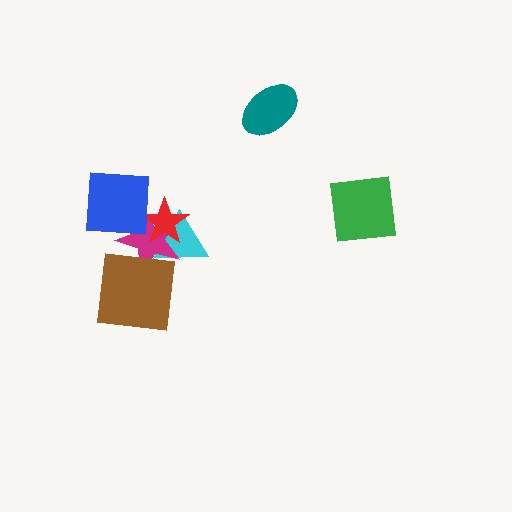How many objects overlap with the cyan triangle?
2 objects overlap with the cyan triangle.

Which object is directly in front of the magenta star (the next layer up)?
The red star is directly in front of the magenta star.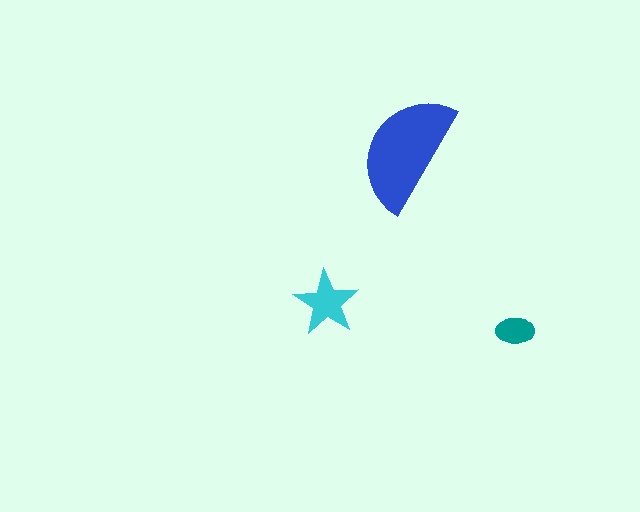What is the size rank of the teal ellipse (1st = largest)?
3rd.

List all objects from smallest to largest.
The teal ellipse, the cyan star, the blue semicircle.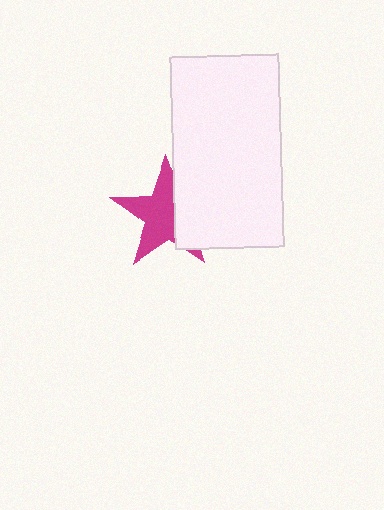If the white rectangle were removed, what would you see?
You would see the complete magenta star.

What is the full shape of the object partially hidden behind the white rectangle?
The partially hidden object is a magenta star.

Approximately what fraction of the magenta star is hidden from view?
Roughly 36% of the magenta star is hidden behind the white rectangle.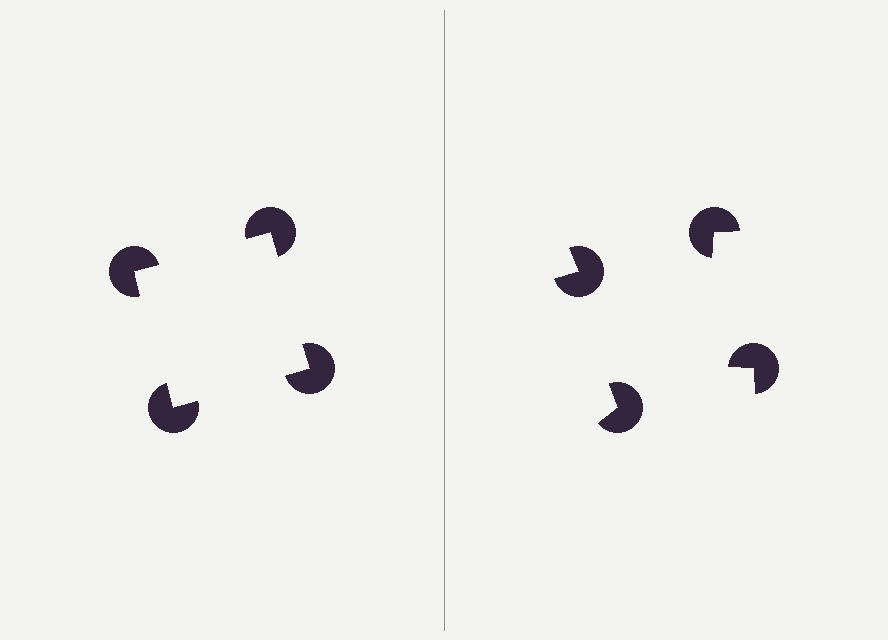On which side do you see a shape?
An illusory square appears on the left side. On the right side the wedge cuts are rotated, so no coherent shape forms.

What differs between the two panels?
The pac-man discs are positioned identically on both sides; only the wedge orientations differ. On the left they align to a square; on the right they are misaligned.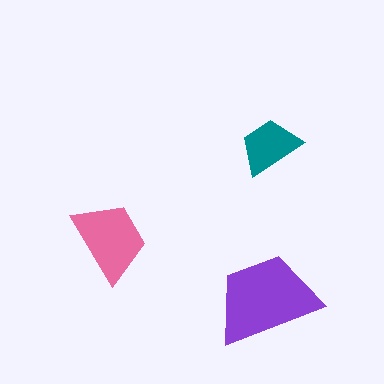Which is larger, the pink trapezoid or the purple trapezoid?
The purple one.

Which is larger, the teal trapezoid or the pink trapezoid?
The pink one.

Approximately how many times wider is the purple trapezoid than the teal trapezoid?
About 1.5 times wider.